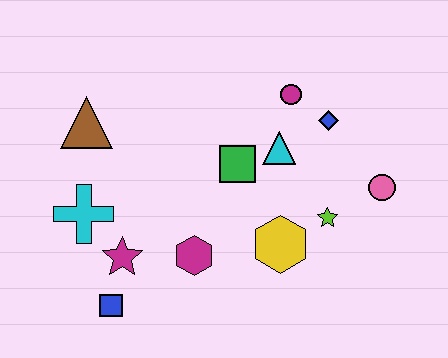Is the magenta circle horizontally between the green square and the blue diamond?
Yes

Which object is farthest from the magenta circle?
The blue square is farthest from the magenta circle.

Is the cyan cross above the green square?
No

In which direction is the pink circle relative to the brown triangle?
The pink circle is to the right of the brown triangle.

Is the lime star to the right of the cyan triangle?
Yes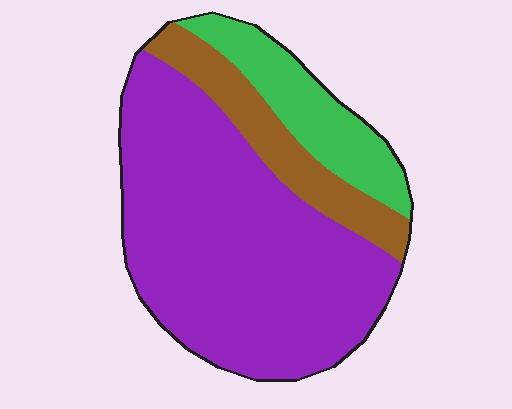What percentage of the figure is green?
Green covers around 15% of the figure.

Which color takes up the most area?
Purple, at roughly 65%.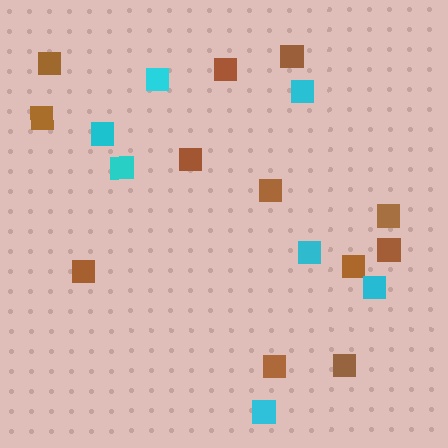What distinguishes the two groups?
There are 2 groups: one group of brown squares (12) and one group of cyan squares (7).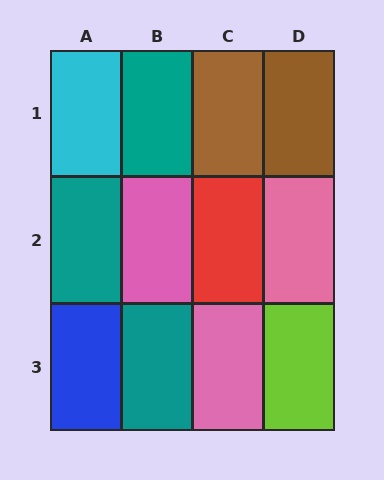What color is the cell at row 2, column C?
Red.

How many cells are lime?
1 cell is lime.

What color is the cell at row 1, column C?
Brown.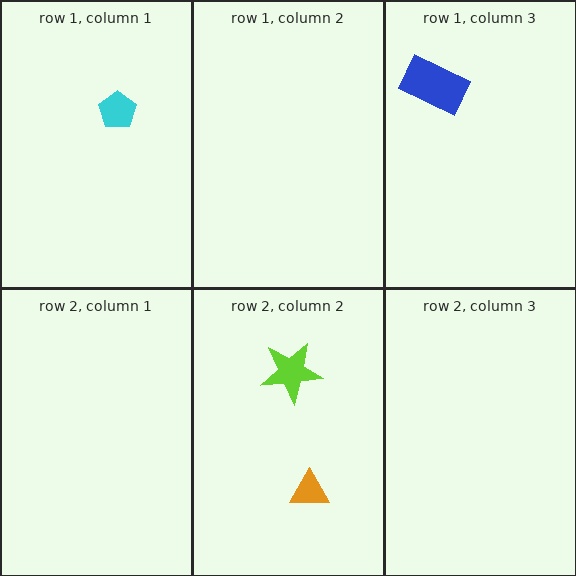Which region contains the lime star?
The row 2, column 2 region.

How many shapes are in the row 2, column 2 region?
2.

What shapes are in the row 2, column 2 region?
The orange triangle, the lime star.